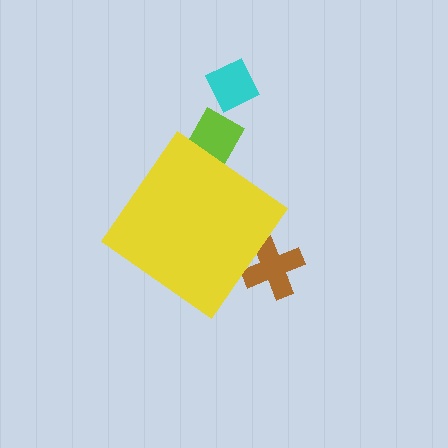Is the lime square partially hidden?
Yes, the lime square is partially hidden behind the yellow diamond.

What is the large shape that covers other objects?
A yellow diamond.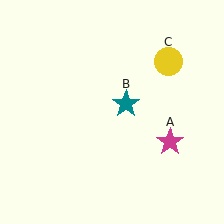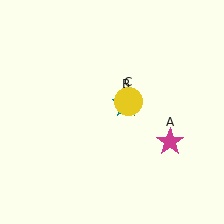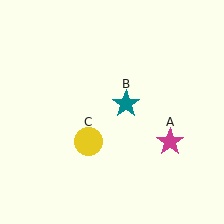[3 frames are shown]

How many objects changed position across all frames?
1 object changed position: yellow circle (object C).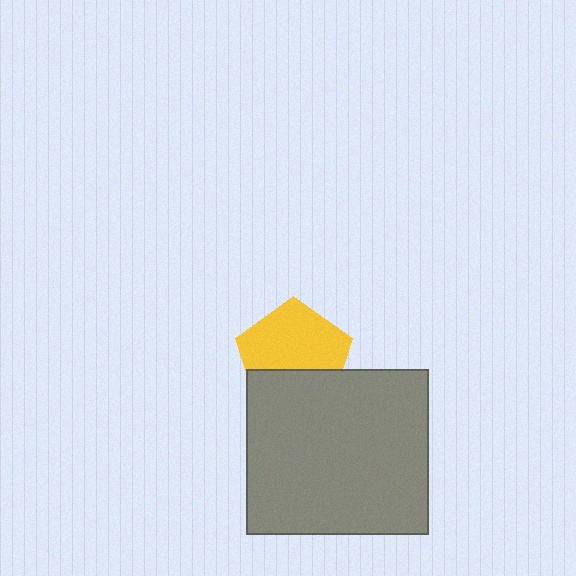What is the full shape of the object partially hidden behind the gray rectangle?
The partially hidden object is a yellow pentagon.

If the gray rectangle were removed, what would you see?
You would see the complete yellow pentagon.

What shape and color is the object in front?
The object in front is a gray rectangle.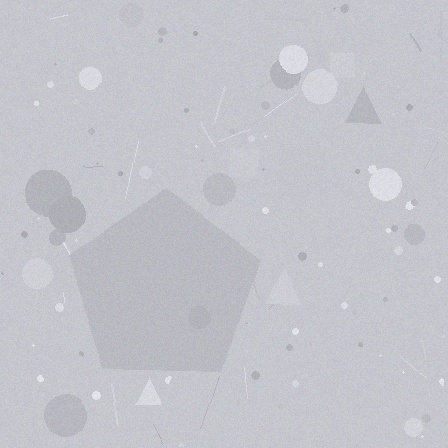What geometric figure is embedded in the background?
A pentagon is embedded in the background.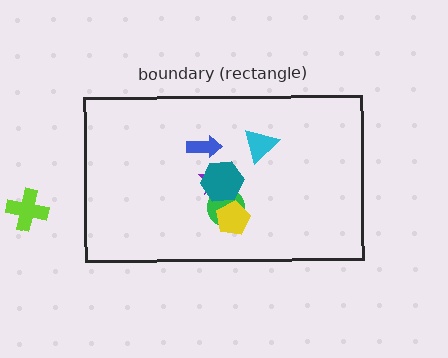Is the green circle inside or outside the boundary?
Inside.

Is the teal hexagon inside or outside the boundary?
Inside.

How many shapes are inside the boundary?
6 inside, 1 outside.